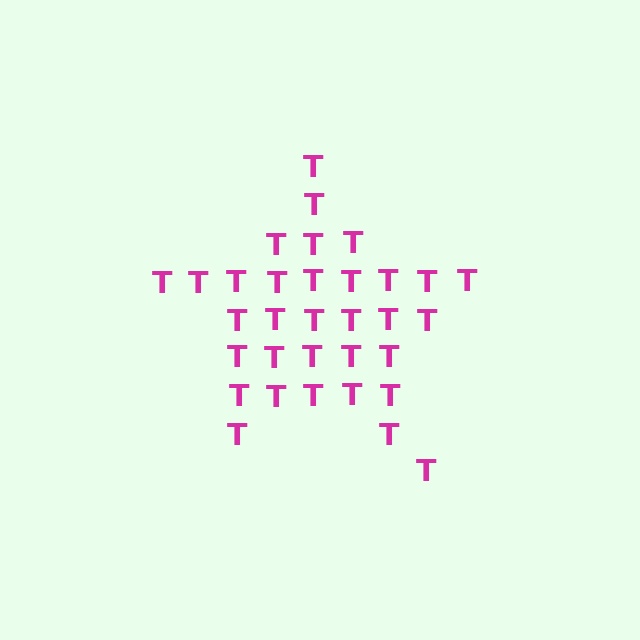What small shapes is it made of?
It is made of small letter T's.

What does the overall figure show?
The overall figure shows a star.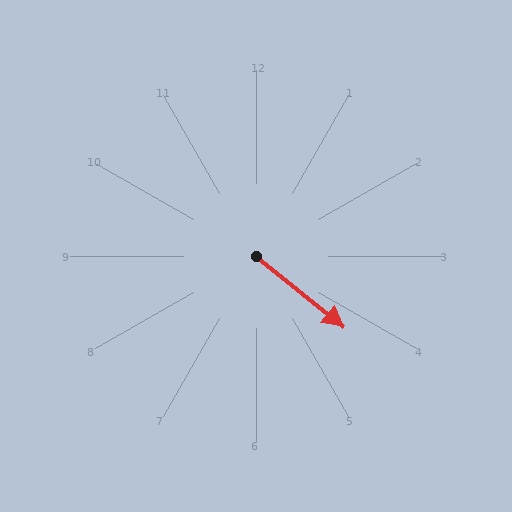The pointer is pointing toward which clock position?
Roughly 4 o'clock.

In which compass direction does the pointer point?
Southeast.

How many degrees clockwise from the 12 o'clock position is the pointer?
Approximately 129 degrees.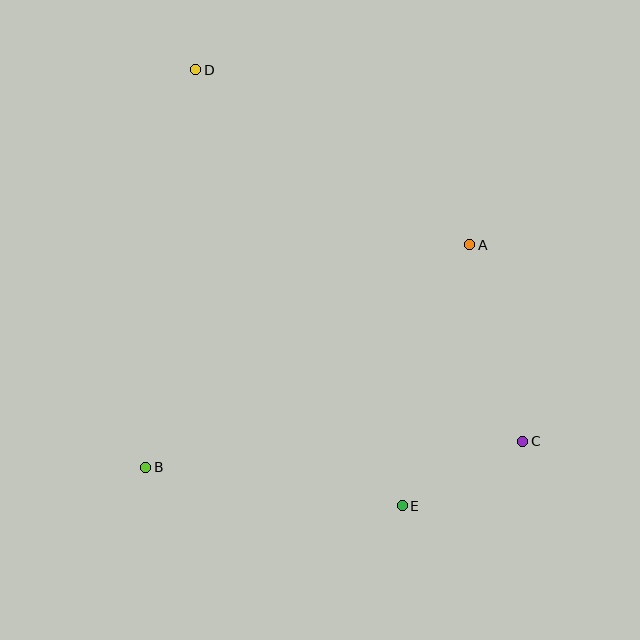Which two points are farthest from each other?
Points C and D are farthest from each other.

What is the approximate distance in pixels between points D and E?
The distance between D and E is approximately 482 pixels.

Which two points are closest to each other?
Points C and E are closest to each other.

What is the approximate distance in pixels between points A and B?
The distance between A and B is approximately 393 pixels.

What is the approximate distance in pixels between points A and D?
The distance between A and D is approximately 325 pixels.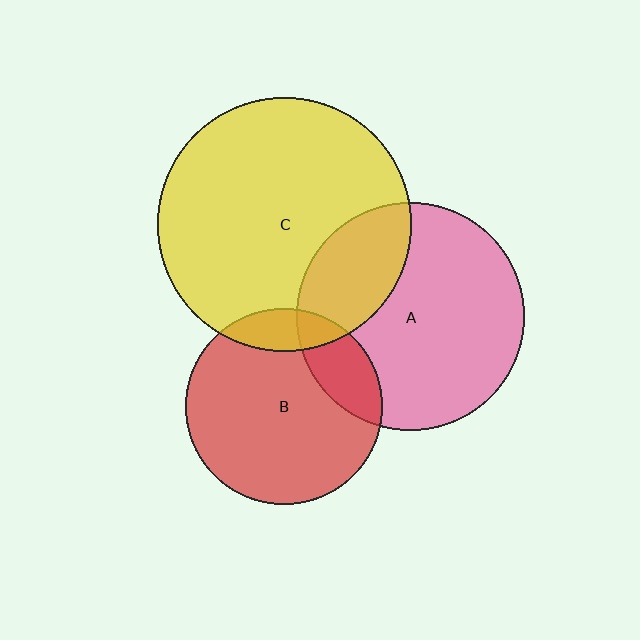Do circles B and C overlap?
Yes.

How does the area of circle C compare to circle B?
Approximately 1.7 times.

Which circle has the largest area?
Circle C (yellow).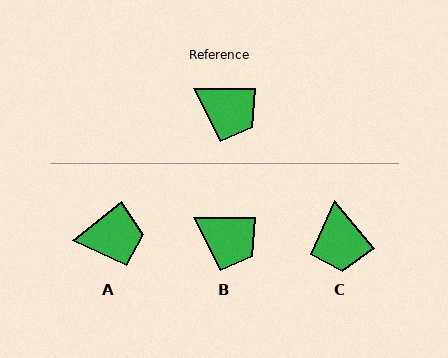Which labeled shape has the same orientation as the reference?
B.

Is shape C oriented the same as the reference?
No, it is off by about 50 degrees.